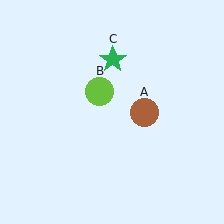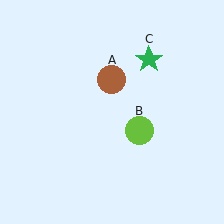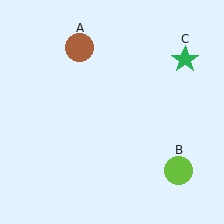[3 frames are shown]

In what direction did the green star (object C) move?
The green star (object C) moved right.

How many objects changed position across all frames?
3 objects changed position: brown circle (object A), lime circle (object B), green star (object C).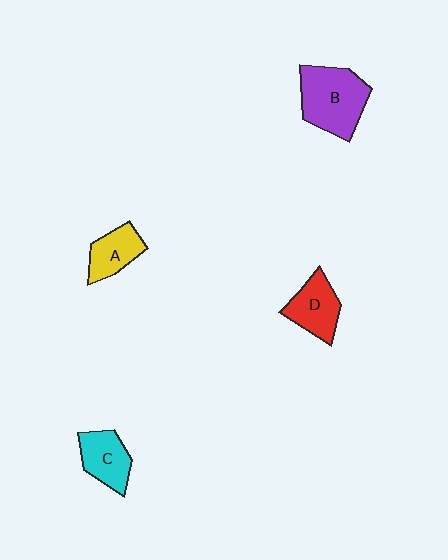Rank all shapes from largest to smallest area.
From largest to smallest: B (purple), D (red), C (cyan), A (yellow).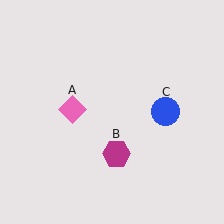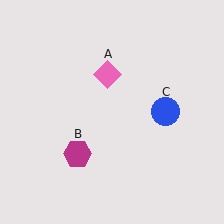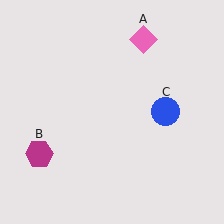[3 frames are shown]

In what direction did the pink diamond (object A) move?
The pink diamond (object A) moved up and to the right.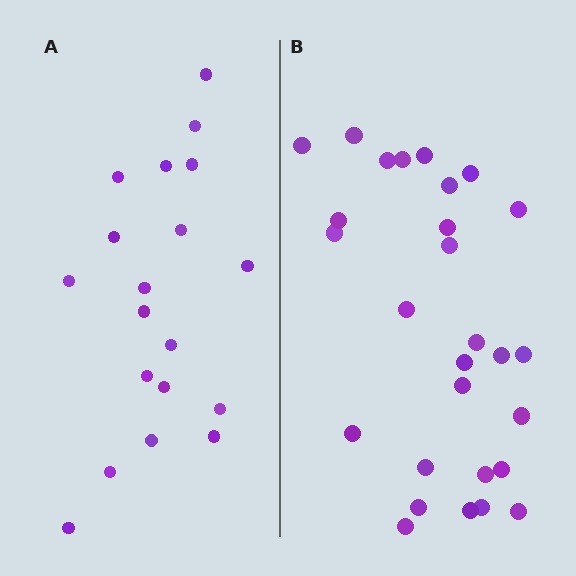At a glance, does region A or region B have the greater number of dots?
Region B (the right region) has more dots.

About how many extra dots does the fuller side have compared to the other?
Region B has roughly 8 or so more dots than region A.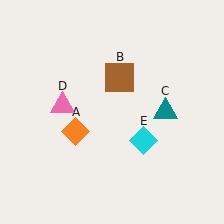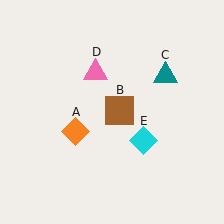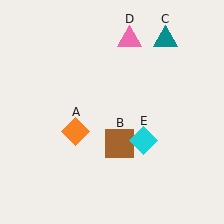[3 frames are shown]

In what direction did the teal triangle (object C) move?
The teal triangle (object C) moved up.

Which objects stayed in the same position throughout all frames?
Orange diamond (object A) and cyan diamond (object E) remained stationary.